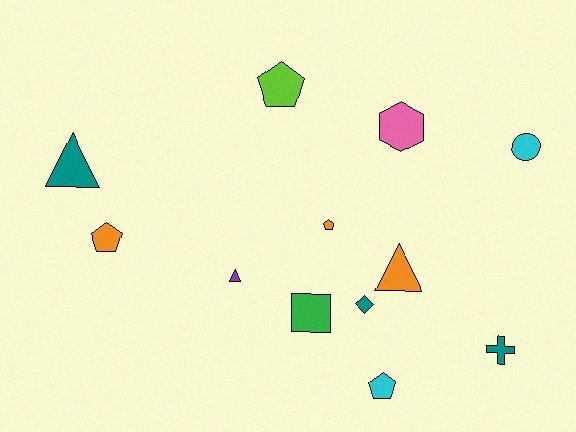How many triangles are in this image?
There are 3 triangles.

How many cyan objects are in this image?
There are 2 cyan objects.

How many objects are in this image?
There are 12 objects.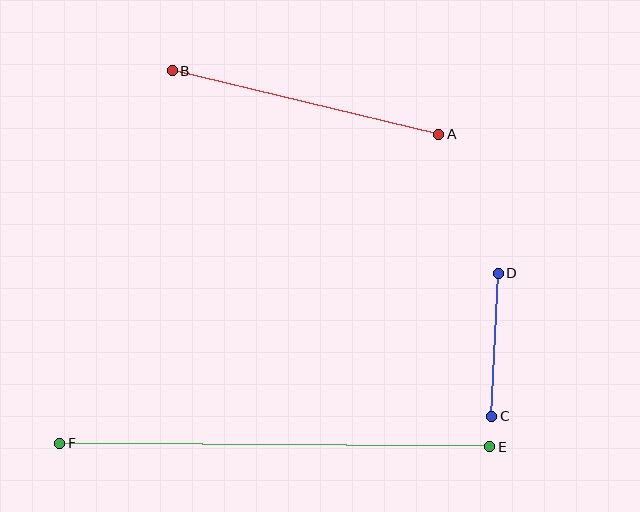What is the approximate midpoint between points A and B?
The midpoint is at approximately (306, 102) pixels.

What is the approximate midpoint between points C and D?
The midpoint is at approximately (495, 345) pixels.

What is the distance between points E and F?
The distance is approximately 430 pixels.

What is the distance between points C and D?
The distance is approximately 143 pixels.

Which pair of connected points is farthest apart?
Points E and F are farthest apart.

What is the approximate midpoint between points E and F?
The midpoint is at approximately (275, 445) pixels.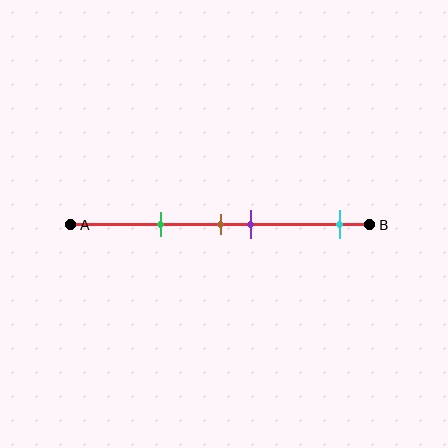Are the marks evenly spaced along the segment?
No, the marks are not evenly spaced.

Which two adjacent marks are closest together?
The brown and purple marks are the closest adjacent pair.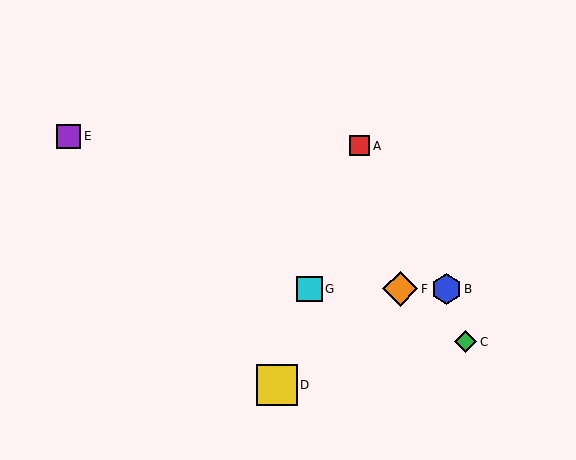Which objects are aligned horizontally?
Objects B, F, G are aligned horizontally.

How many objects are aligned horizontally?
3 objects (B, F, G) are aligned horizontally.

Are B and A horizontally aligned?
No, B is at y≈289 and A is at y≈146.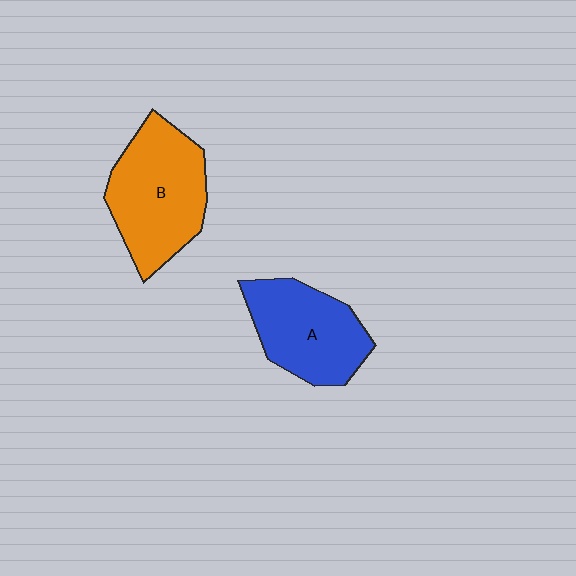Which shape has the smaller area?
Shape A (blue).